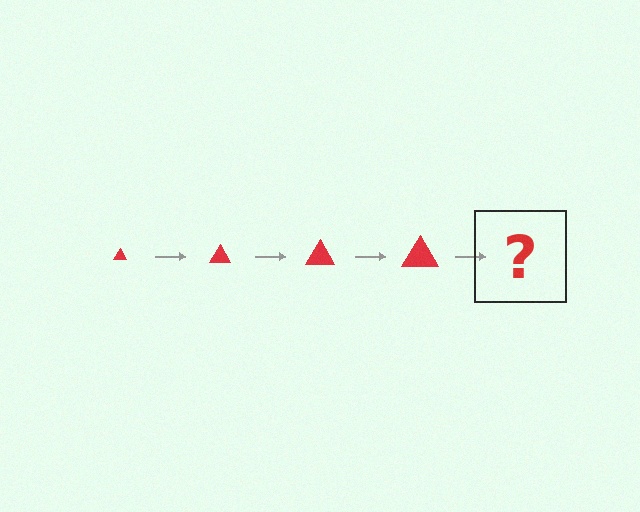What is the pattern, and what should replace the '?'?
The pattern is that the triangle gets progressively larger each step. The '?' should be a red triangle, larger than the previous one.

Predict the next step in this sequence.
The next step is a red triangle, larger than the previous one.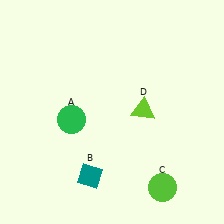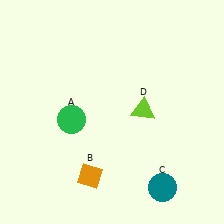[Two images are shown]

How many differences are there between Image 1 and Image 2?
There are 2 differences between the two images.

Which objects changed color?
B changed from teal to orange. C changed from lime to teal.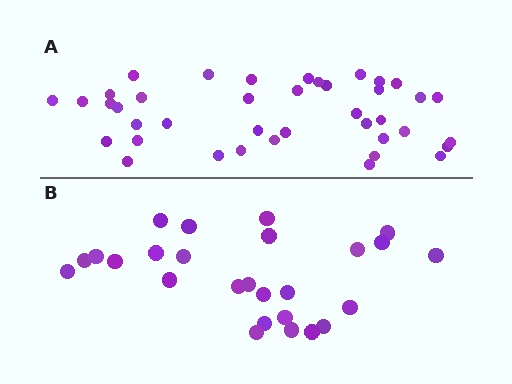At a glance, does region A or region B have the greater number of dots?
Region A (the top region) has more dots.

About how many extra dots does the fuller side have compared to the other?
Region A has approximately 15 more dots than region B.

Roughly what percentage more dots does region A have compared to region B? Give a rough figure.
About 55% more.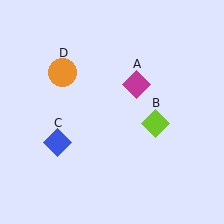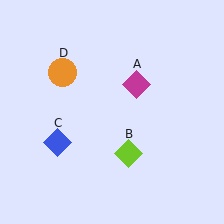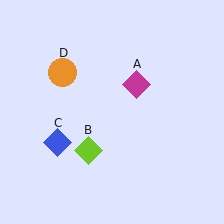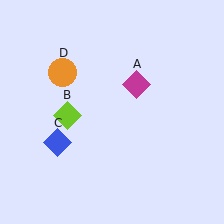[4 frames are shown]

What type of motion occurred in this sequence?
The lime diamond (object B) rotated clockwise around the center of the scene.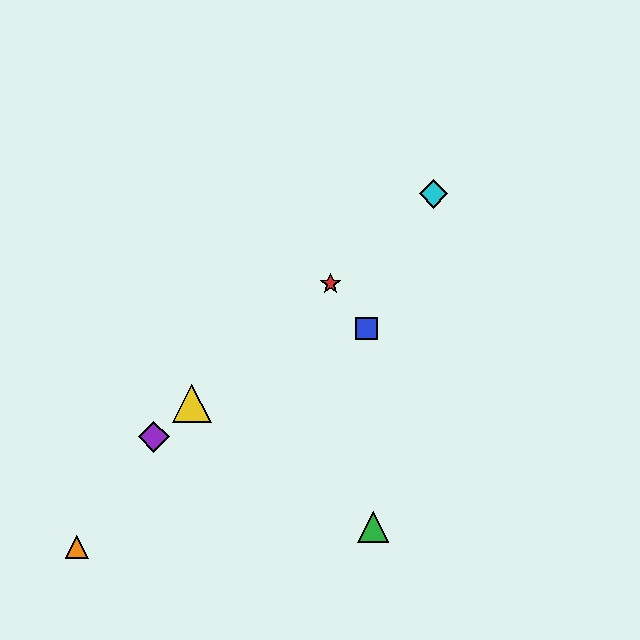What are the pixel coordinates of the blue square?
The blue square is at (367, 329).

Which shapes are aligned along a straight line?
The red star, the yellow triangle, the purple diamond, the cyan diamond are aligned along a straight line.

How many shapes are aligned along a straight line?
4 shapes (the red star, the yellow triangle, the purple diamond, the cyan diamond) are aligned along a straight line.